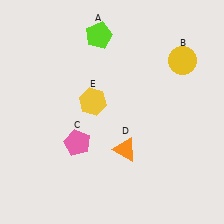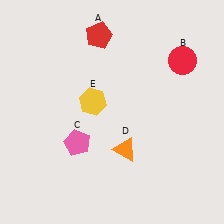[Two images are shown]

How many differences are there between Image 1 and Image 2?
There are 2 differences between the two images.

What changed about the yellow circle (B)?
In Image 1, B is yellow. In Image 2, it changed to red.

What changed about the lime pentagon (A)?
In Image 1, A is lime. In Image 2, it changed to red.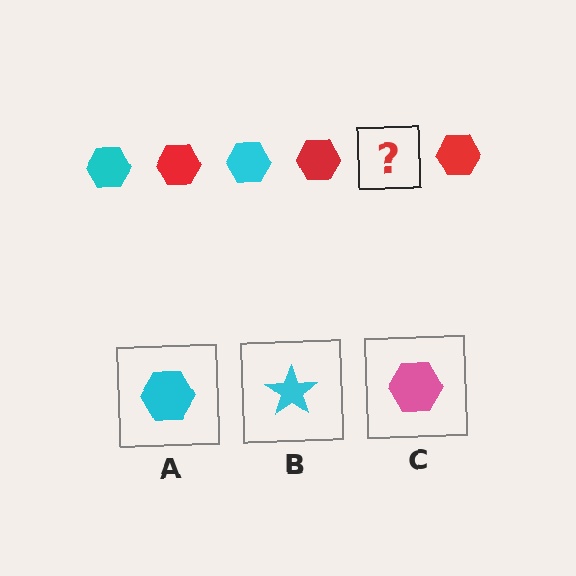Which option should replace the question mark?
Option A.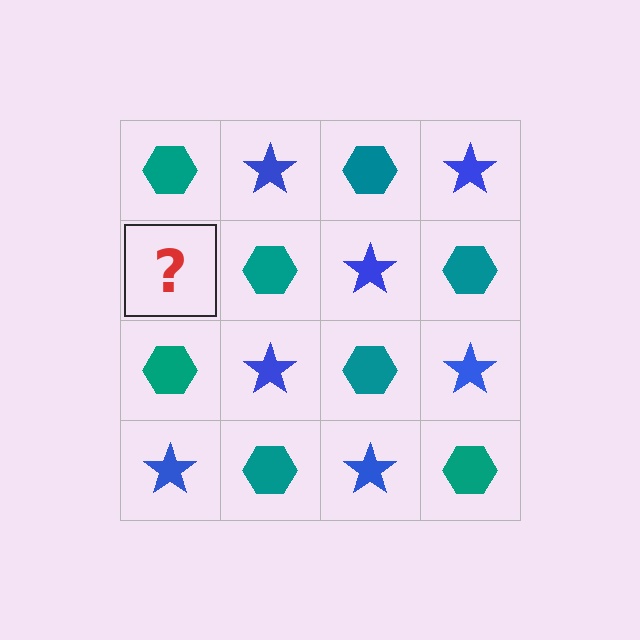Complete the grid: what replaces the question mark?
The question mark should be replaced with a blue star.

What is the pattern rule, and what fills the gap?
The rule is that it alternates teal hexagon and blue star in a checkerboard pattern. The gap should be filled with a blue star.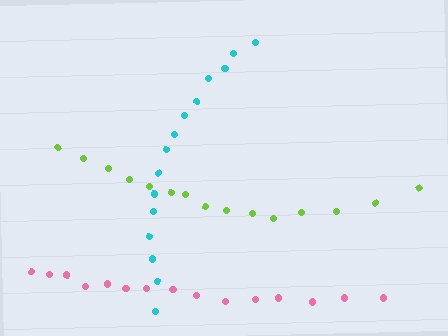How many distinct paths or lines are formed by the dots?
There are 3 distinct paths.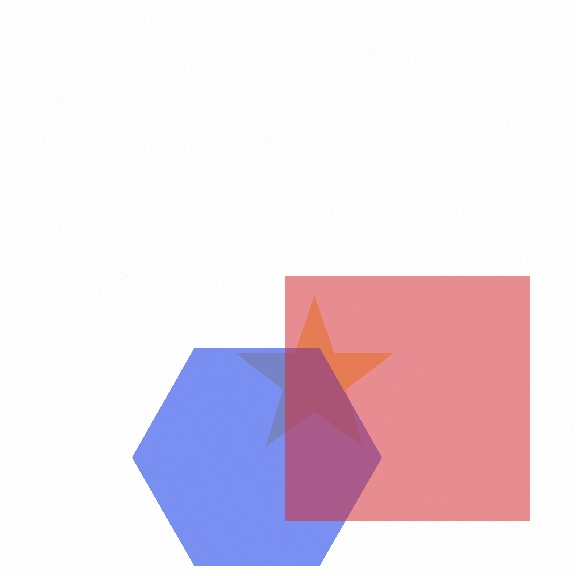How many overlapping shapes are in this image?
There are 3 overlapping shapes in the image.